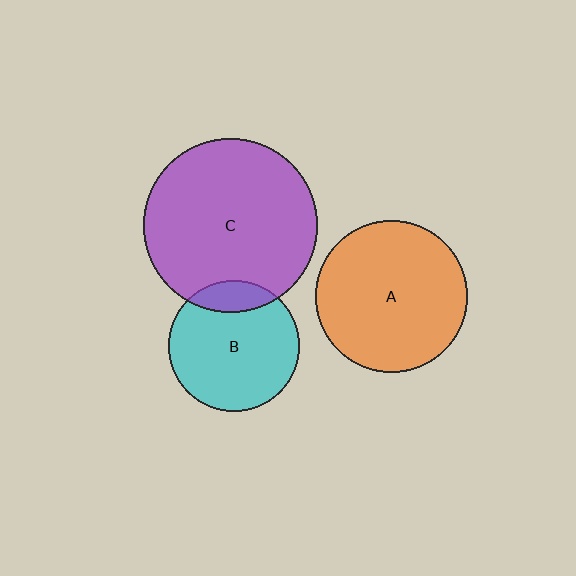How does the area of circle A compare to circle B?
Approximately 1.3 times.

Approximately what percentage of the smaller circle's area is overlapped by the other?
Approximately 15%.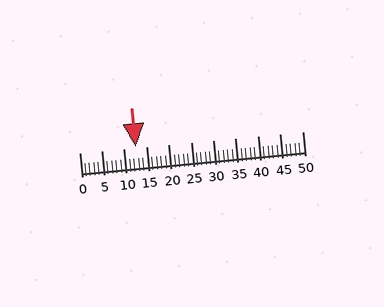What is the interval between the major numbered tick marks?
The major tick marks are spaced 5 units apart.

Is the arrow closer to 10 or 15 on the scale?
The arrow is closer to 15.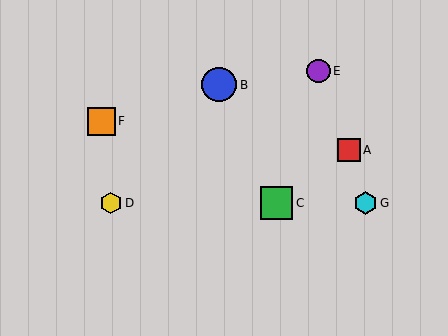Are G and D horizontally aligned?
Yes, both are at y≈203.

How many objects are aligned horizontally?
3 objects (C, D, G) are aligned horizontally.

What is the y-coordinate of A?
Object A is at y≈150.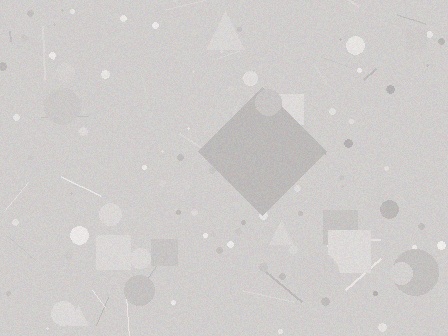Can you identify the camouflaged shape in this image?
The camouflaged shape is a diamond.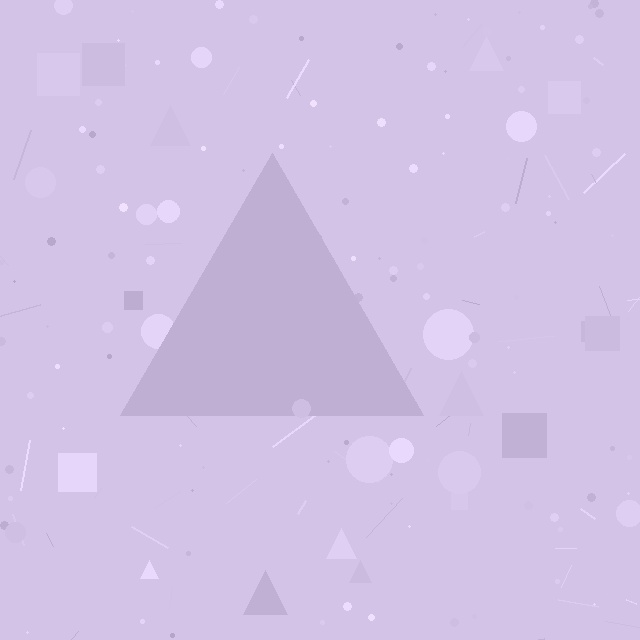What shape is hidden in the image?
A triangle is hidden in the image.